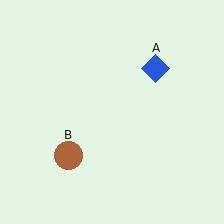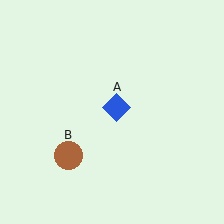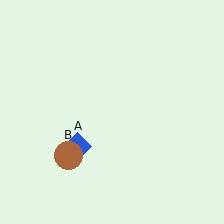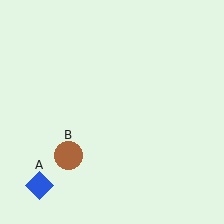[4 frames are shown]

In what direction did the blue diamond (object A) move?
The blue diamond (object A) moved down and to the left.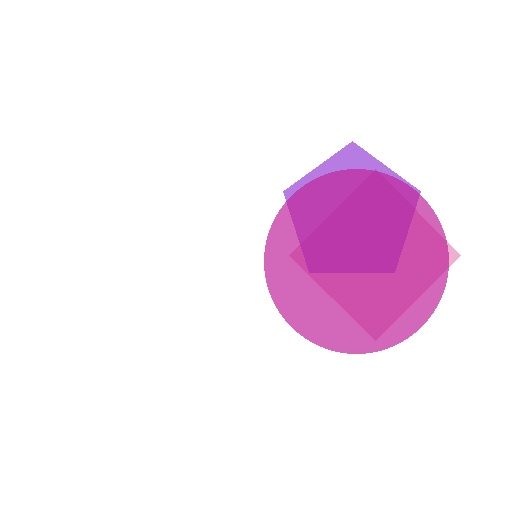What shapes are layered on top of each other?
The layered shapes are: a pink diamond, a purple pentagon, a magenta circle.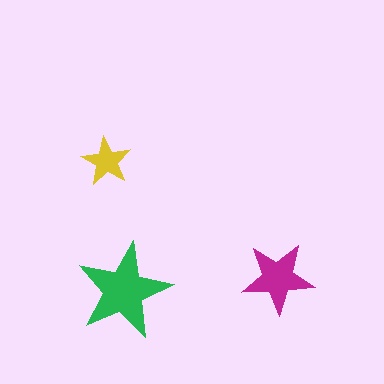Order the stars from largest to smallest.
the green one, the magenta one, the yellow one.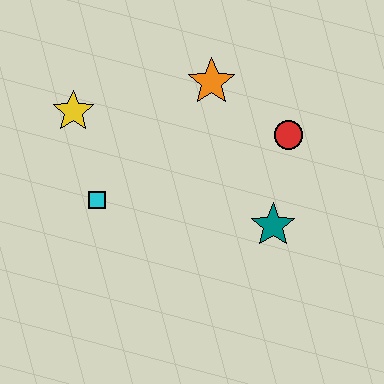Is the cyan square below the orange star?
Yes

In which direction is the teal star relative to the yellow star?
The teal star is to the right of the yellow star.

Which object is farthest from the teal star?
The yellow star is farthest from the teal star.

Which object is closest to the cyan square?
The yellow star is closest to the cyan square.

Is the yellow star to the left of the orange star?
Yes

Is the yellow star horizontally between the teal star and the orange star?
No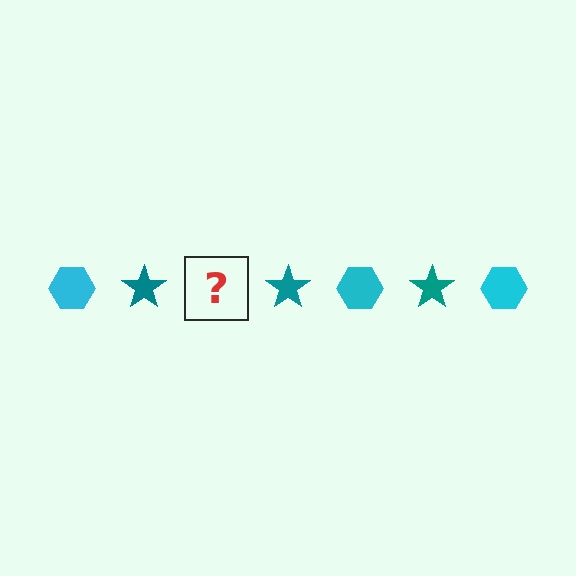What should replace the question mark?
The question mark should be replaced with a cyan hexagon.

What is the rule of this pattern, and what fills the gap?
The rule is that the pattern alternates between cyan hexagon and teal star. The gap should be filled with a cyan hexagon.